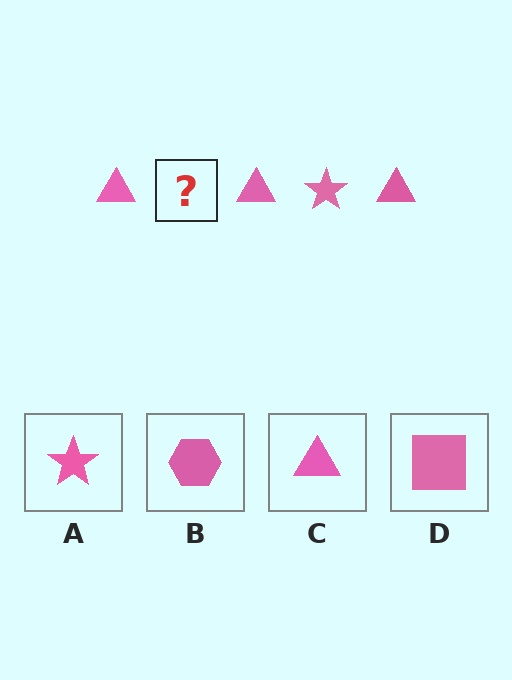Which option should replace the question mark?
Option A.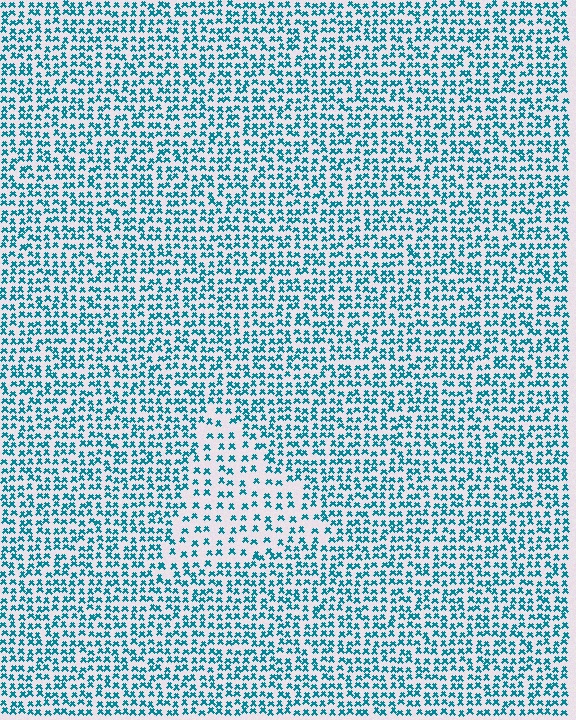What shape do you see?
I see a triangle.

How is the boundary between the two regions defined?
The boundary is defined by a change in element density (approximately 1.9x ratio). All elements are the same color, size, and shape.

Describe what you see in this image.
The image contains small teal elements arranged at two different densities. A triangle-shaped region is visible where the elements are less densely packed than the surrounding area.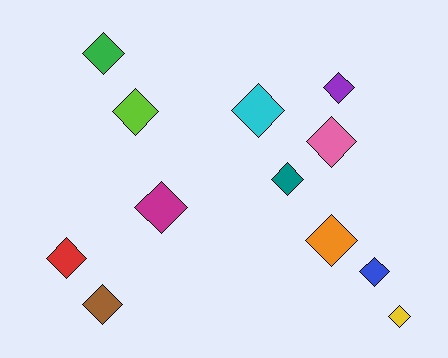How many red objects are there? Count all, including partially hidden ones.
There is 1 red object.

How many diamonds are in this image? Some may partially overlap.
There are 12 diamonds.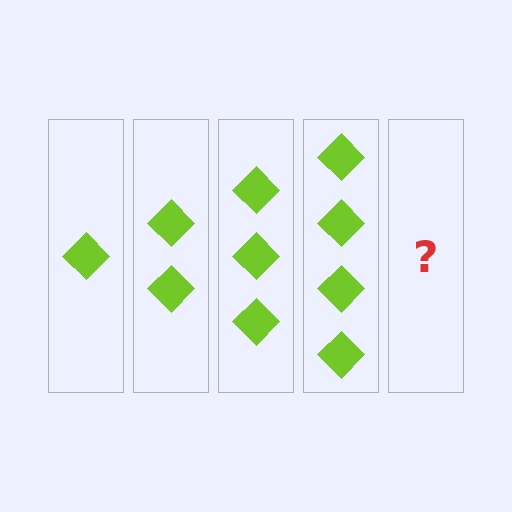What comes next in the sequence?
The next element should be 5 diamonds.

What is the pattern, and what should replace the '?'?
The pattern is that each step adds one more diamond. The '?' should be 5 diamonds.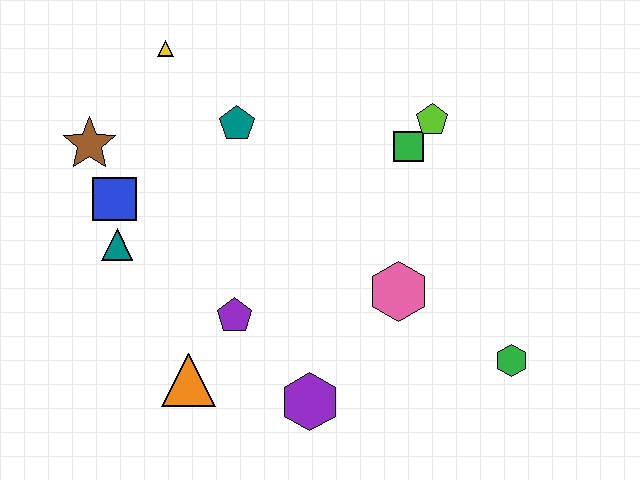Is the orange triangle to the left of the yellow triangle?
No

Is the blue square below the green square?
Yes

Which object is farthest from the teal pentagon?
The green hexagon is farthest from the teal pentagon.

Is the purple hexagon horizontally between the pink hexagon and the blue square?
Yes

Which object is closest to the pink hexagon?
The green hexagon is closest to the pink hexagon.